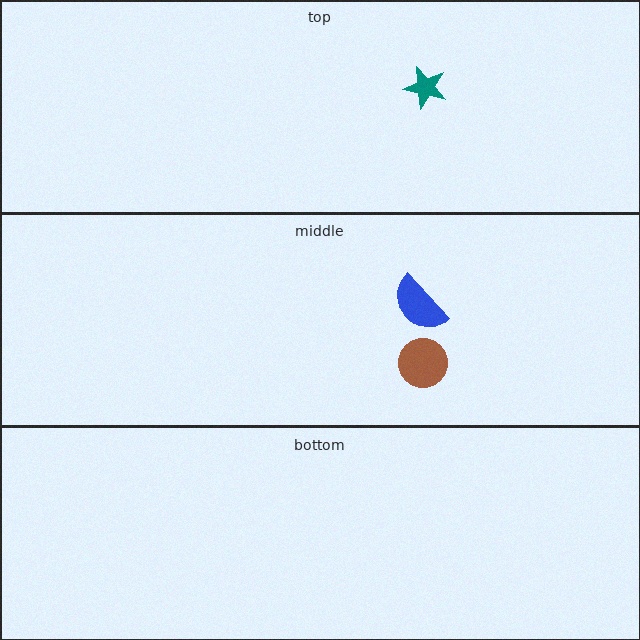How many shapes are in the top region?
1.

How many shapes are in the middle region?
2.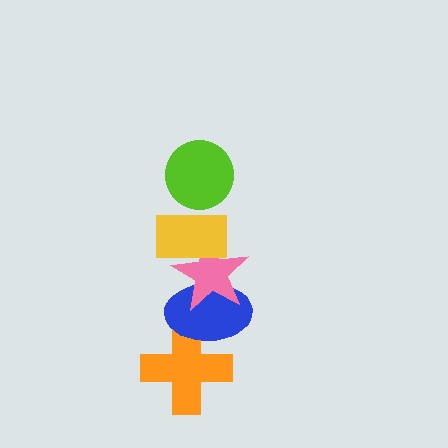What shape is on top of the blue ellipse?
The pink star is on top of the blue ellipse.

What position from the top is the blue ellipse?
The blue ellipse is 4th from the top.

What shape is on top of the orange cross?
The blue ellipse is on top of the orange cross.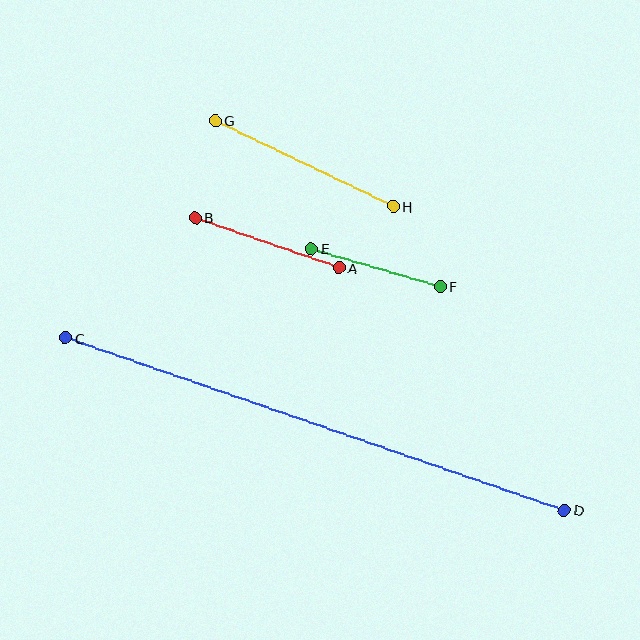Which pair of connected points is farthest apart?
Points C and D are farthest apart.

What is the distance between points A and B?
The distance is approximately 152 pixels.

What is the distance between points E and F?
The distance is approximately 134 pixels.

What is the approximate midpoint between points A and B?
The midpoint is at approximately (267, 243) pixels.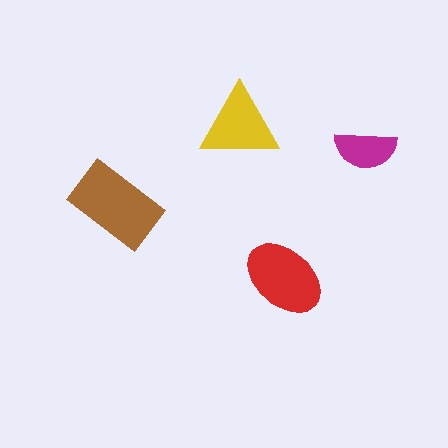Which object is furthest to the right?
The magenta semicircle is rightmost.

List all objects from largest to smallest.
The brown rectangle, the red ellipse, the yellow triangle, the magenta semicircle.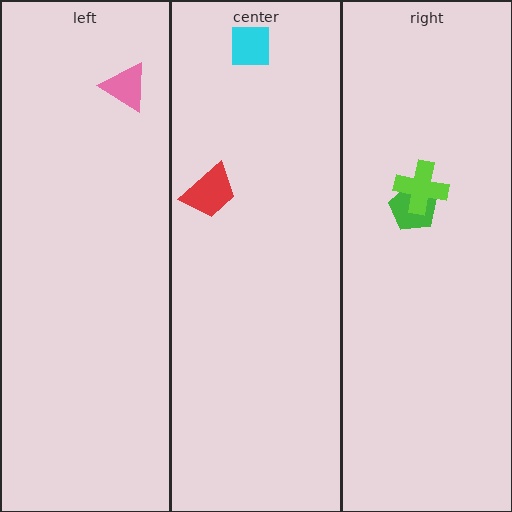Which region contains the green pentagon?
The right region.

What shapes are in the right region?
The green pentagon, the lime cross.